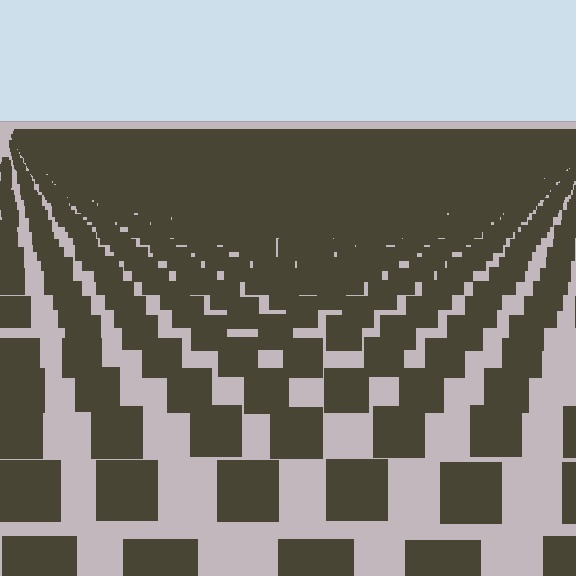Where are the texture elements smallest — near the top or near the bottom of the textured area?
Near the top.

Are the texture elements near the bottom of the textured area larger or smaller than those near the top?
Larger. Near the bottom, elements are closer to the viewer and appear at a bigger on-screen size.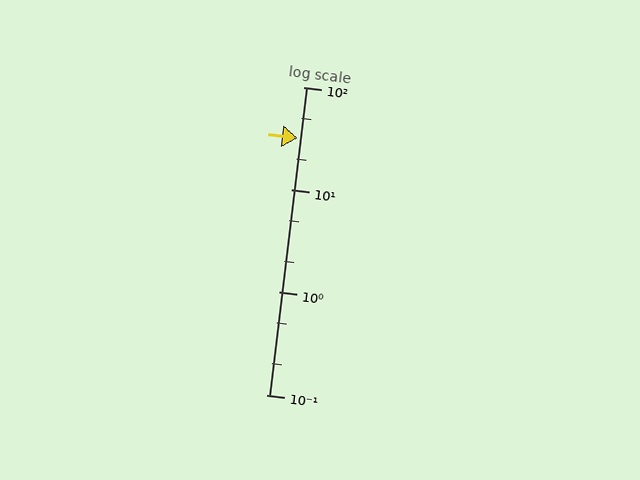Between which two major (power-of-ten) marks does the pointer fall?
The pointer is between 10 and 100.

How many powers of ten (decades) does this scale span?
The scale spans 3 decades, from 0.1 to 100.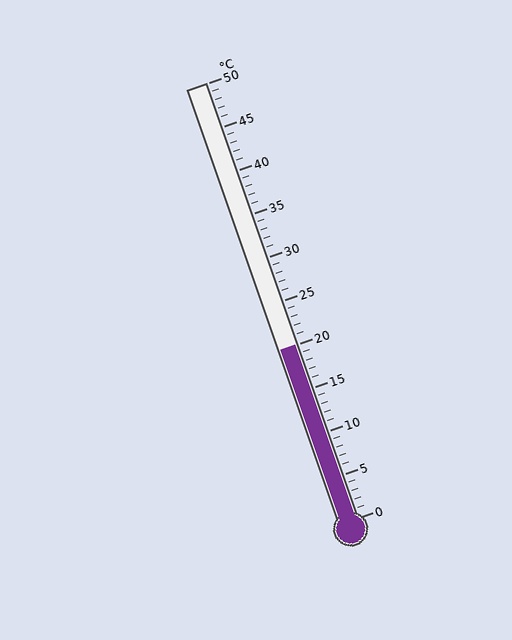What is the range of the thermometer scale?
The thermometer scale ranges from 0°C to 50°C.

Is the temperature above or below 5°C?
The temperature is above 5°C.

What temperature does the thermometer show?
The thermometer shows approximately 20°C.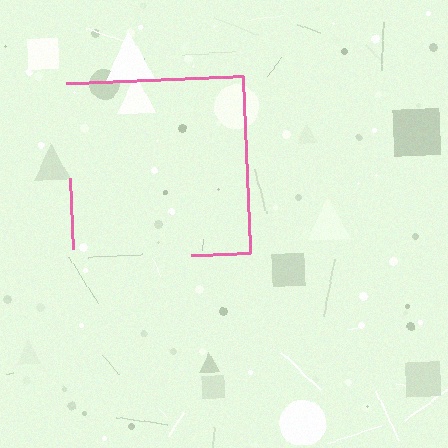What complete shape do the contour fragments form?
The contour fragments form a square.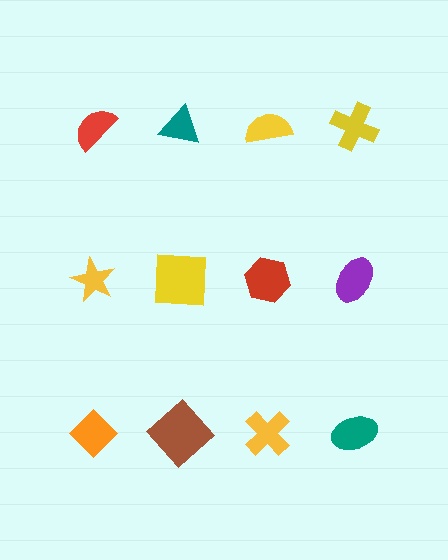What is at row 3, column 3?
A yellow cross.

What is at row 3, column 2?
A brown diamond.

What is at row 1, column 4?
A yellow cross.